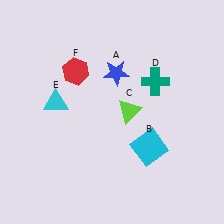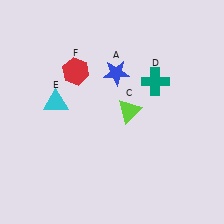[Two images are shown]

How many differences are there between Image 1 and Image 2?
There is 1 difference between the two images.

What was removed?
The cyan square (B) was removed in Image 2.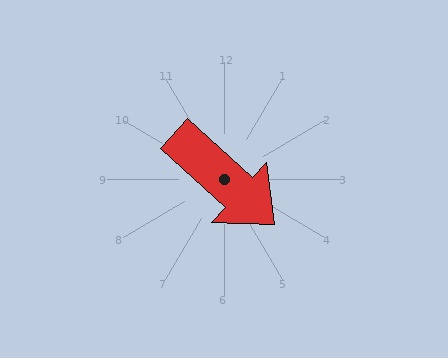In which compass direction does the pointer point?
Southeast.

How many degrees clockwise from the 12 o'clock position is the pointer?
Approximately 132 degrees.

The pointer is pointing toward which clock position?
Roughly 4 o'clock.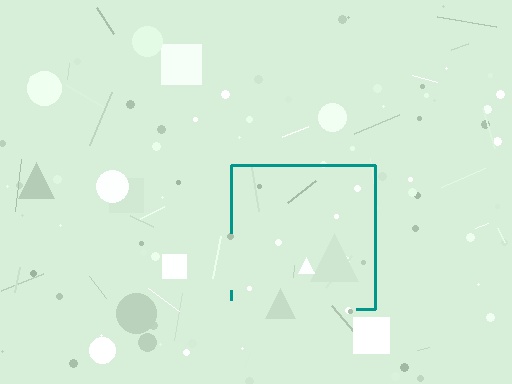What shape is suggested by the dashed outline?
The dashed outline suggests a square.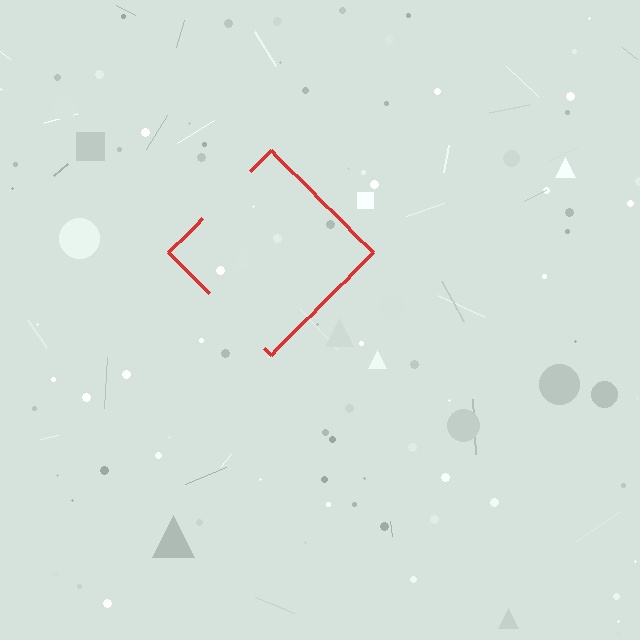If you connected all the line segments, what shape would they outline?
They would outline a diamond.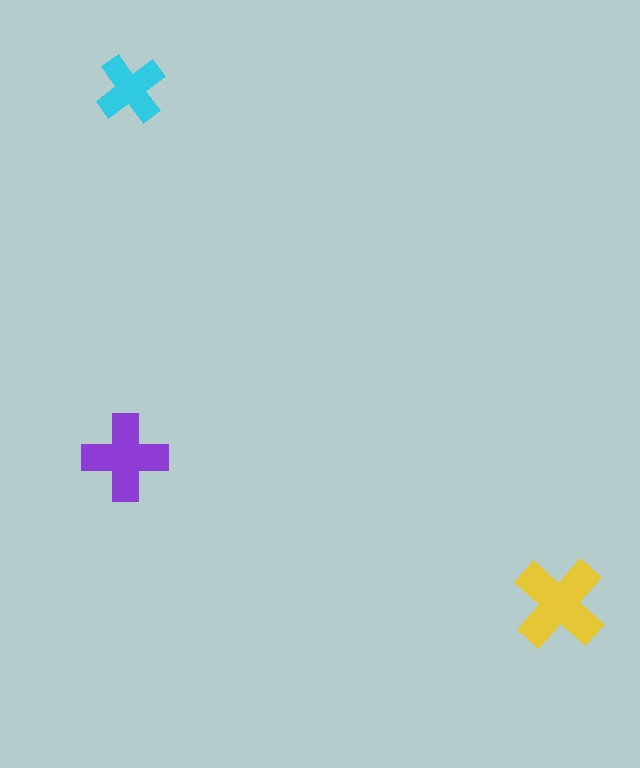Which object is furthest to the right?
The yellow cross is rightmost.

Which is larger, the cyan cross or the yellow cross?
The yellow one.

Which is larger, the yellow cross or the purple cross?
The yellow one.